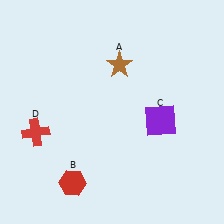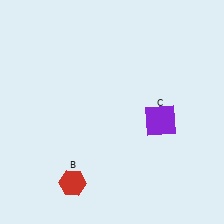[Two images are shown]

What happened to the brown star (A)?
The brown star (A) was removed in Image 2. It was in the top-right area of Image 1.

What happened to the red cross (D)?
The red cross (D) was removed in Image 2. It was in the bottom-left area of Image 1.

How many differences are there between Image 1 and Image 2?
There are 2 differences between the two images.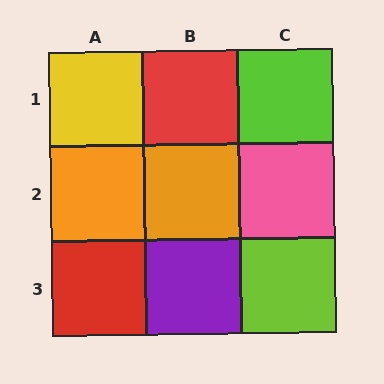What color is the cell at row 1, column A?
Yellow.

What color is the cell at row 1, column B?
Red.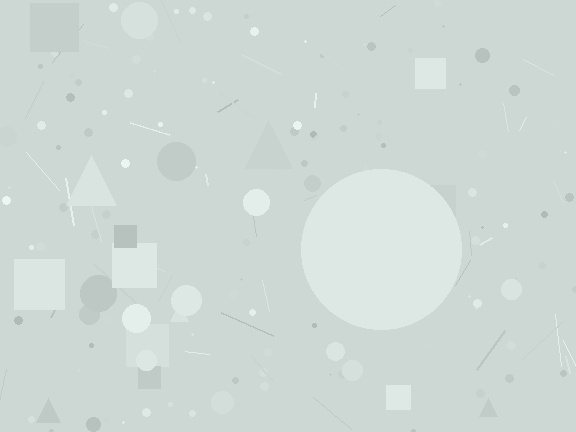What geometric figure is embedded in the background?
A circle is embedded in the background.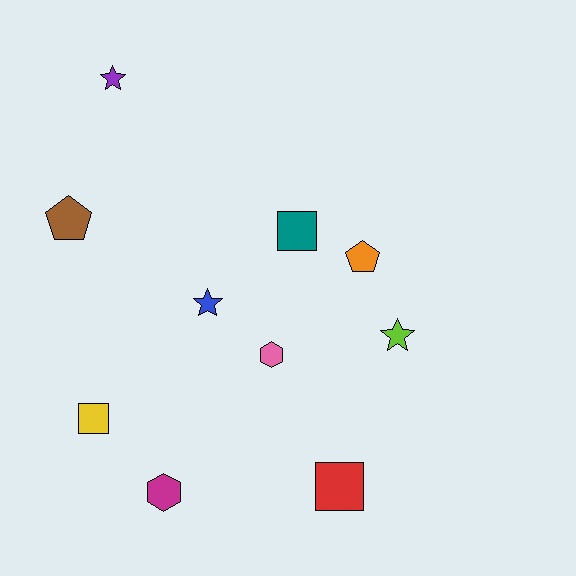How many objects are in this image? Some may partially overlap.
There are 10 objects.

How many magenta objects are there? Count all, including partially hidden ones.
There is 1 magenta object.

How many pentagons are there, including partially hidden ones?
There are 2 pentagons.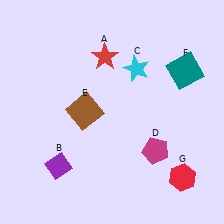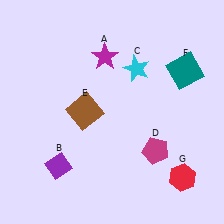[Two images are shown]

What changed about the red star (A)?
In Image 1, A is red. In Image 2, it changed to magenta.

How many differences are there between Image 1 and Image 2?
There is 1 difference between the two images.